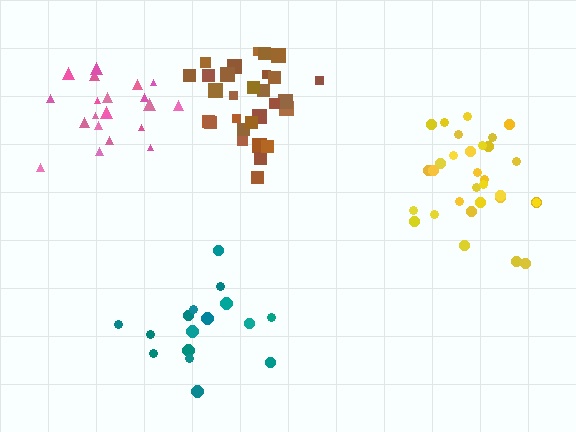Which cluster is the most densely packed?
Pink.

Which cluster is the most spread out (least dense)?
Teal.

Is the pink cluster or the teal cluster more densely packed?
Pink.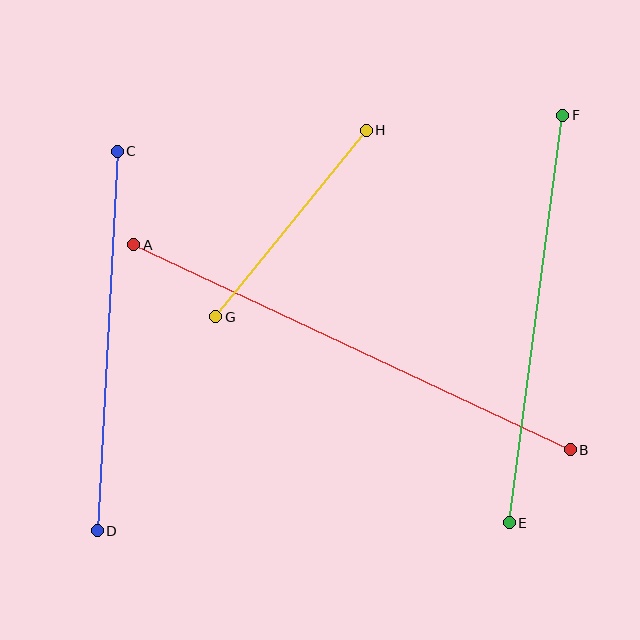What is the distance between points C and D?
The distance is approximately 380 pixels.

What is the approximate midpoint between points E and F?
The midpoint is at approximately (536, 319) pixels.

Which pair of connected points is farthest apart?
Points A and B are farthest apart.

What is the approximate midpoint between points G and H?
The midpoint is at approximately (291, 223) pixels.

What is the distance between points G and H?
The distance is approximately 240 pixels.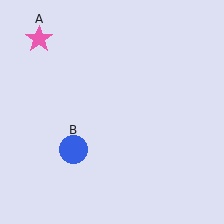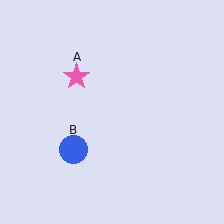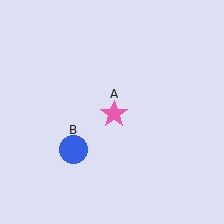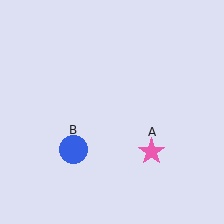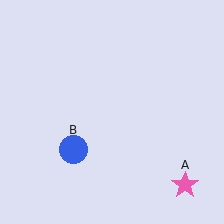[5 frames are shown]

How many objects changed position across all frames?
1 object changed position: pink star (object A).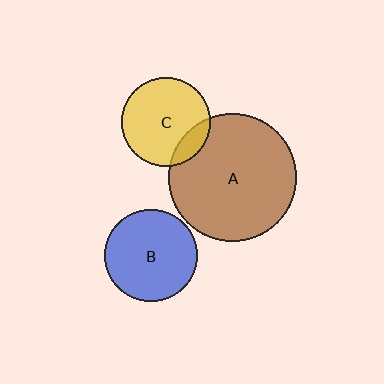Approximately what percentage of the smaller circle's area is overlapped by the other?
Approximately 15%.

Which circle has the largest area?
Circle A (brown).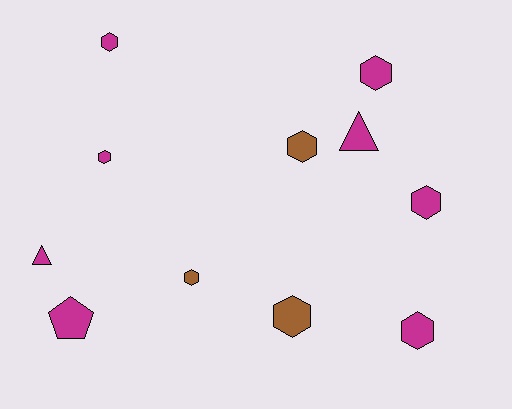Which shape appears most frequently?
Hexagon, with 8 objects.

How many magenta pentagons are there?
There is 1 magenta pentagon.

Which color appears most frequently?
Magenta, with 8 objects.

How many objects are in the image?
There are 11 objects.